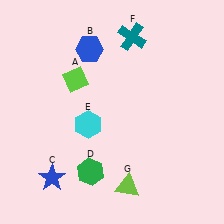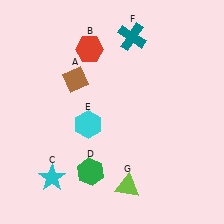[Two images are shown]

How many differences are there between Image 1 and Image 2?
There are 3 differences between the two images.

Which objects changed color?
A changed from lime to brown. B changed from blue to red. C changed from blue to cyan.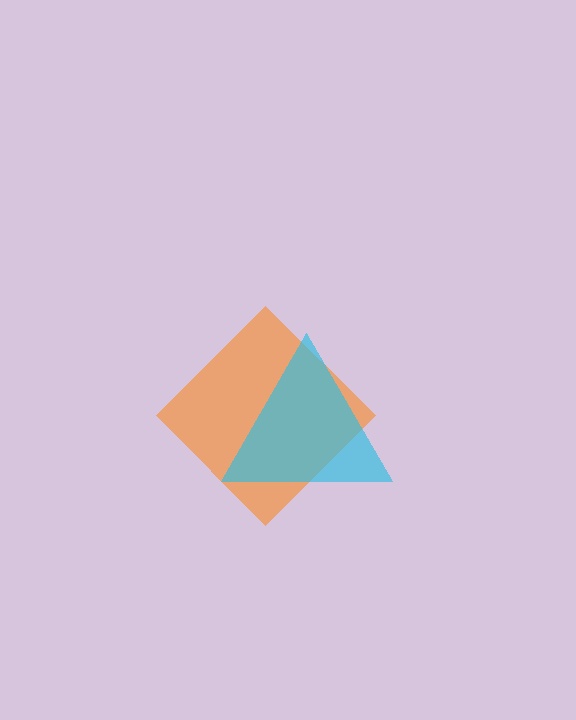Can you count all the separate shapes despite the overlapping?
Yes, there are 2 separate shapes.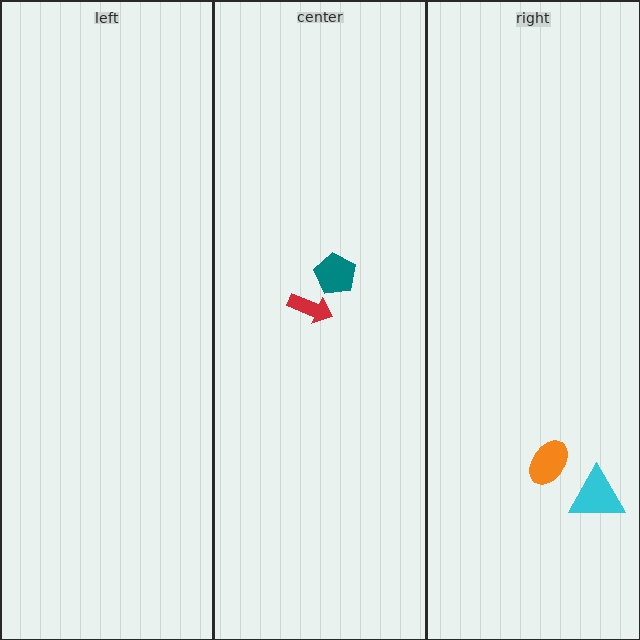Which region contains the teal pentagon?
The center region.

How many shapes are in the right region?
2.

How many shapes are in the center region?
2.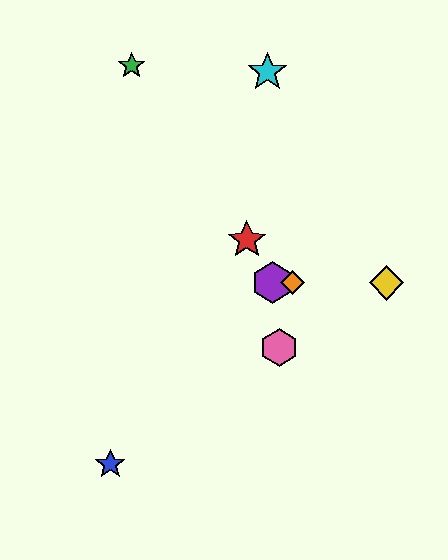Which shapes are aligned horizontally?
The yellow diamond, the purple hexagon, the orange diamond are aligned horizontally.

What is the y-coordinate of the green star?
The green star is at y≈66.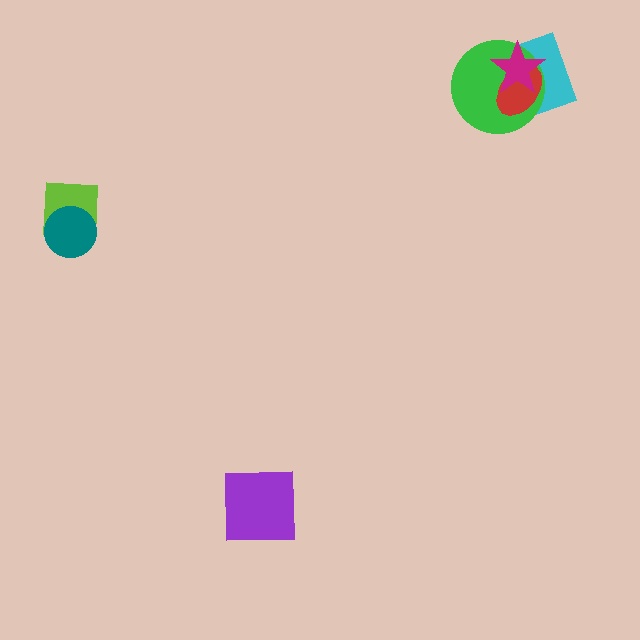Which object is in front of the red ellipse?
The magenta star is in front of the red ellipse.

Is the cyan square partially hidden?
Yes, it is partially covered by another shape.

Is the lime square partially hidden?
Yes, it is partially covered by another shape.